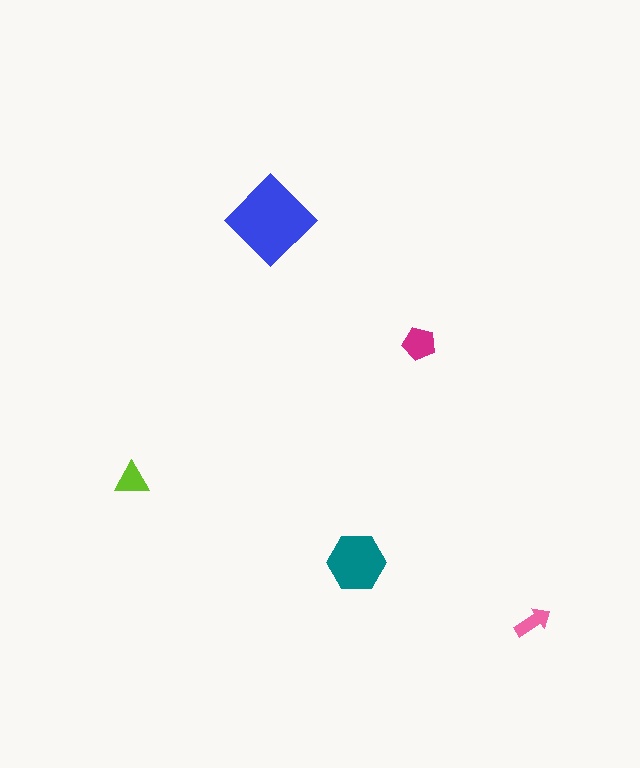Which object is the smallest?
The pink arrow.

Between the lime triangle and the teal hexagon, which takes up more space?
The teal hexagon.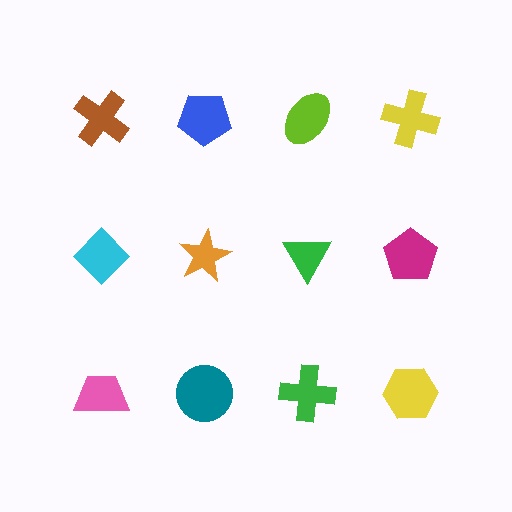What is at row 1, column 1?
A brown cross.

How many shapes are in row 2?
4 shapes.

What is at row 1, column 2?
A blue pentagon.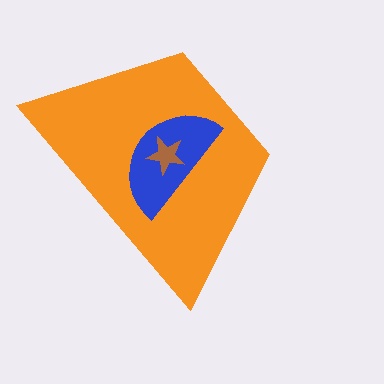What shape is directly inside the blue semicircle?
The brown star.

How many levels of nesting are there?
3.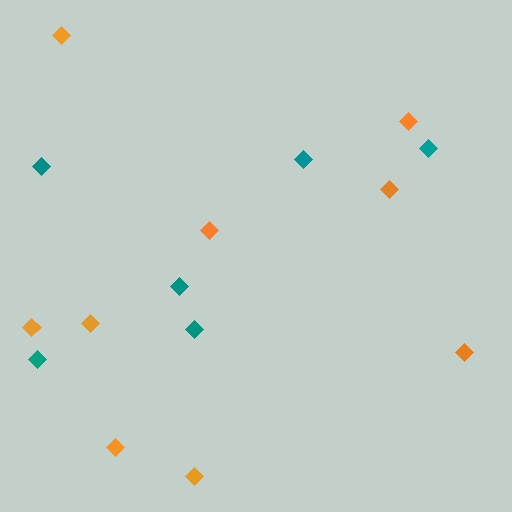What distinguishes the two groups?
There are 2 groups: one group of orange diamonds (9) and one group of teal diamonds (6).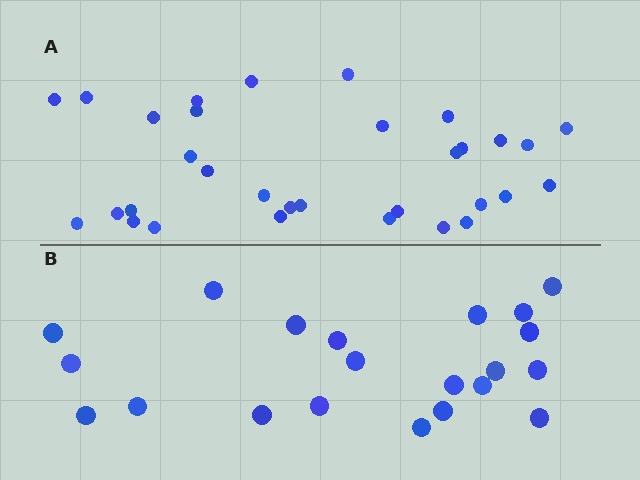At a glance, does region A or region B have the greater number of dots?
Region A (the top region) has more dots.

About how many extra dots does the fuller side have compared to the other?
Region A has roughly 12 or so more dots than region B.